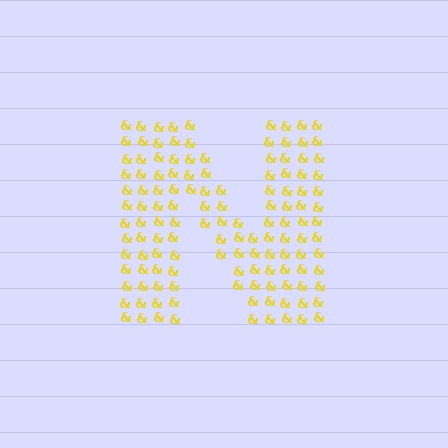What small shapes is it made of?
It is made of small ampersands.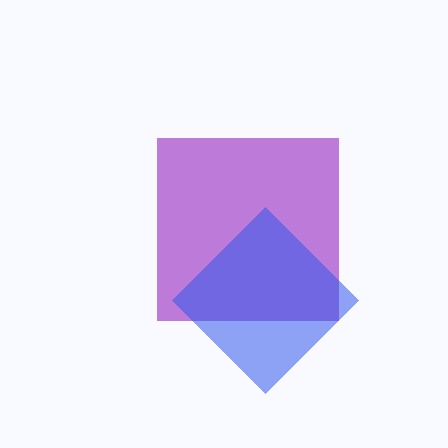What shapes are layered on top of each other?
The layered shapes are: a purple square, a blue diamond.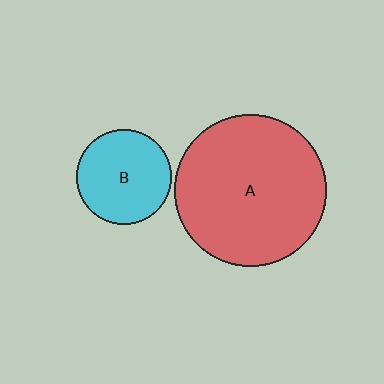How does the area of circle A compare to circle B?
Approximately 2.6 times.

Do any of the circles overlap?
No, none of the circles overlap.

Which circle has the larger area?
Circle A (red).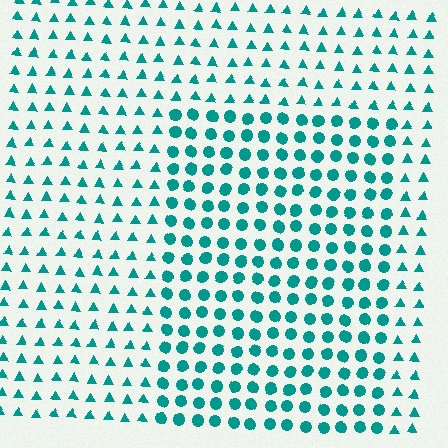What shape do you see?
I see a rectangle.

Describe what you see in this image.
The image is filled with small teal elements arranged in a uniform grid. A rectangle-shaped region contains circles, while the surrounding area contains triangles. The boundary is defined purely by the change in element shape.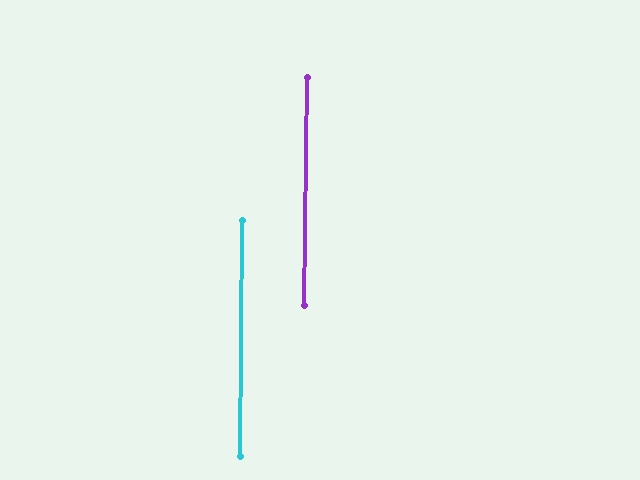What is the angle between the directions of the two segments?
Approximately 0 degrees.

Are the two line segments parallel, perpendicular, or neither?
Parallel — their directions differ by only 0.2°.